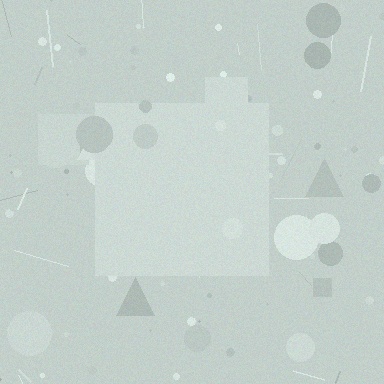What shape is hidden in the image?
A square is hidden in the image.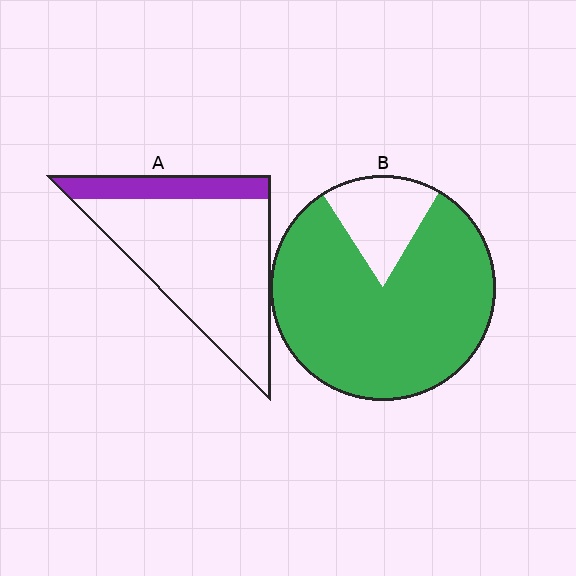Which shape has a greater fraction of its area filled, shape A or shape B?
Shape B.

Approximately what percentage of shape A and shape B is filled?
A is approximately 20% and B is approximately 85%.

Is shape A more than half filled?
No.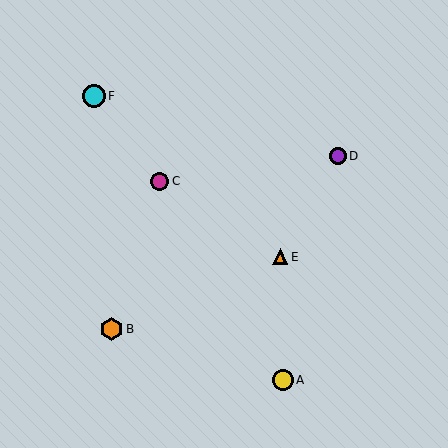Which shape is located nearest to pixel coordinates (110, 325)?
The orange hexagon (labeled B) at (111, 329) is nearest to that location.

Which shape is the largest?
The cyan circle (labeled F) is the largest.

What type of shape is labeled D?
Shape D is a purple circle.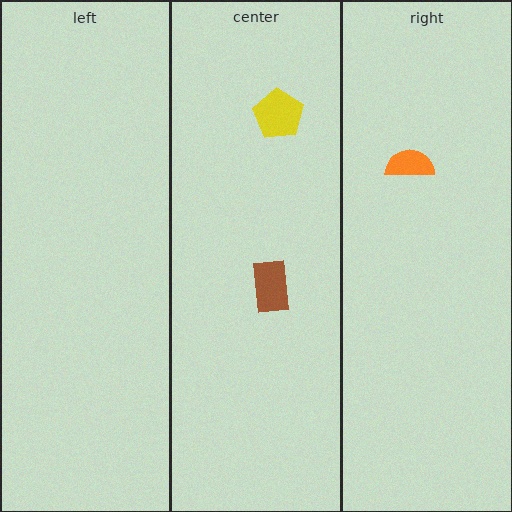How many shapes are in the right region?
1.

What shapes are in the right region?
The orange semicircle.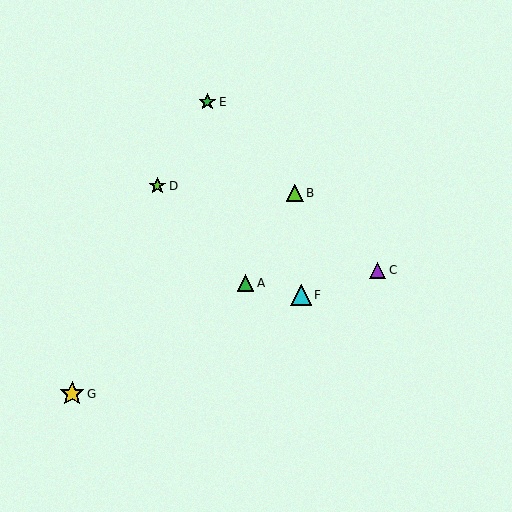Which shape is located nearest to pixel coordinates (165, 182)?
The lime star (labeled D) at (157, 186) is nearest to that location.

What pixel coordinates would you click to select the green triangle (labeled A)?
Click at (246, 283) to select the green triangle A.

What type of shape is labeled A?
Shape A is a green triangle.